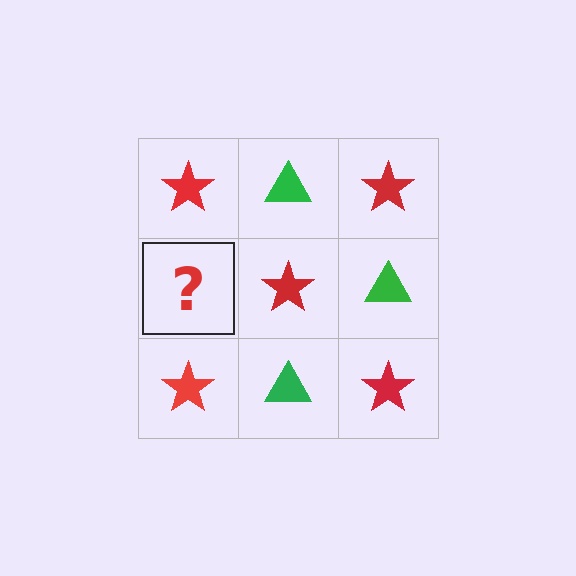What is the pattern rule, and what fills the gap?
The rule is that it alternates red star and green triangle in a checkerboard pattern. The gap should be filled with a green triangle.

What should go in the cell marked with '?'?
The missing cell should contain a green triangle.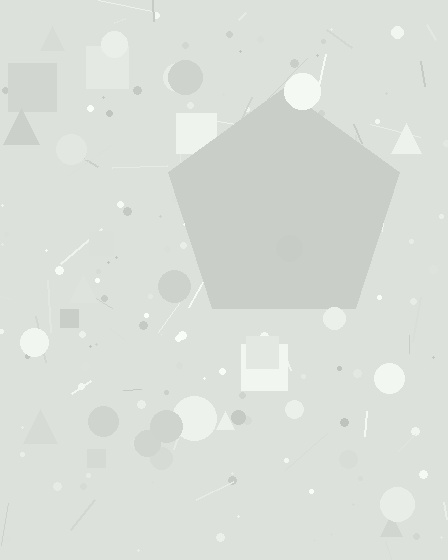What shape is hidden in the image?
A pentagon is hidden in the image.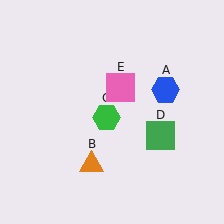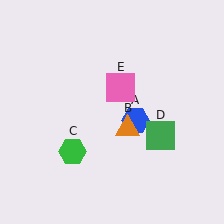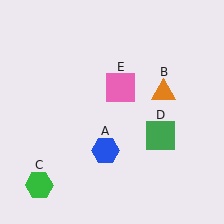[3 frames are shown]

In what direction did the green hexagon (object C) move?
The green hexagon (object C) moved down and to the left.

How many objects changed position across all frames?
3 objects changed position: blue hexagon (object A), orange triangle (object B), green hexagon (object C).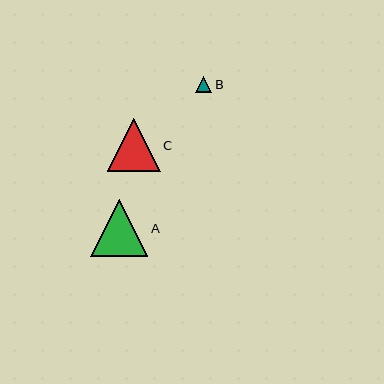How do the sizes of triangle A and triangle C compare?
Triangle A and triangle C are approximately the same size.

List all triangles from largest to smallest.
From largest to smallest: A, C, B.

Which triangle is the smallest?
Triangle B is the smallest with a size of approximately 16 pixels.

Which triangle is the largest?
Triangle A is the largest with a size of approximately 57 pixels.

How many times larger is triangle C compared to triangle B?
Triangle C is approximately 3.3 times the size of triangle B.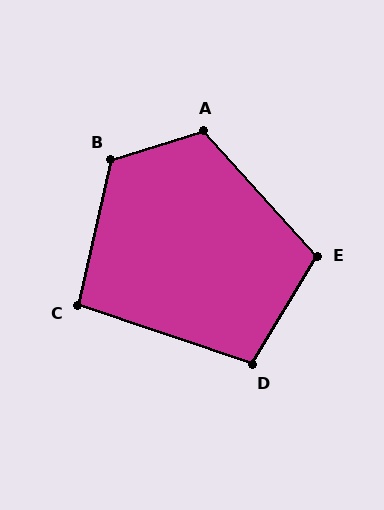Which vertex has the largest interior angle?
B, at approximately 121 degrees.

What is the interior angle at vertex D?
Approximately 102 degrees (obtuse).